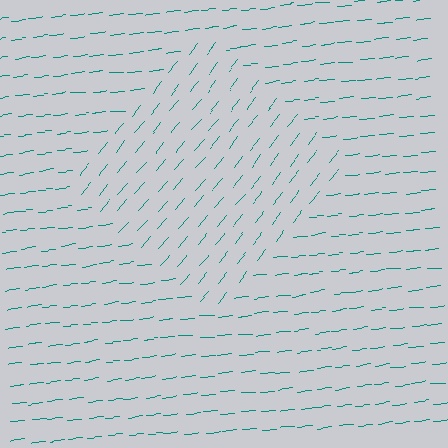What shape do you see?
I see a diamond.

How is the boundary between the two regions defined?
The boundary is defined purely by a change in line orientation (approximately 45 degrees difference). All lines are the same color and thickness.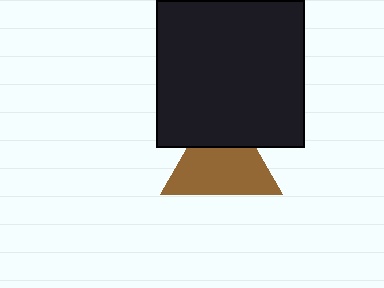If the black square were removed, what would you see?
You would see the complete brown triangle.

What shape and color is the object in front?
The object in front is a black square.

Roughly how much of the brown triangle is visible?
Most of it is visible (roughly 69%).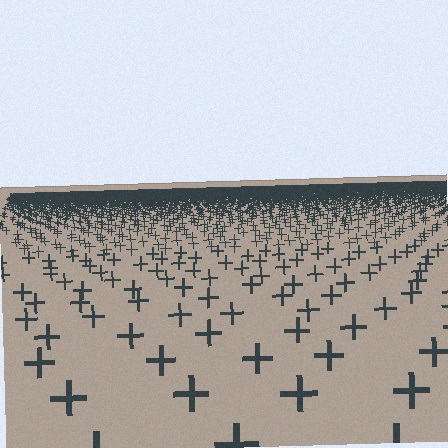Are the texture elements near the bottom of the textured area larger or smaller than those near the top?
Larger. Near the bottom, elements are closer to the viewer and appear at a bigger on-screen size.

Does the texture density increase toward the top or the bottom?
Density increases toward the top.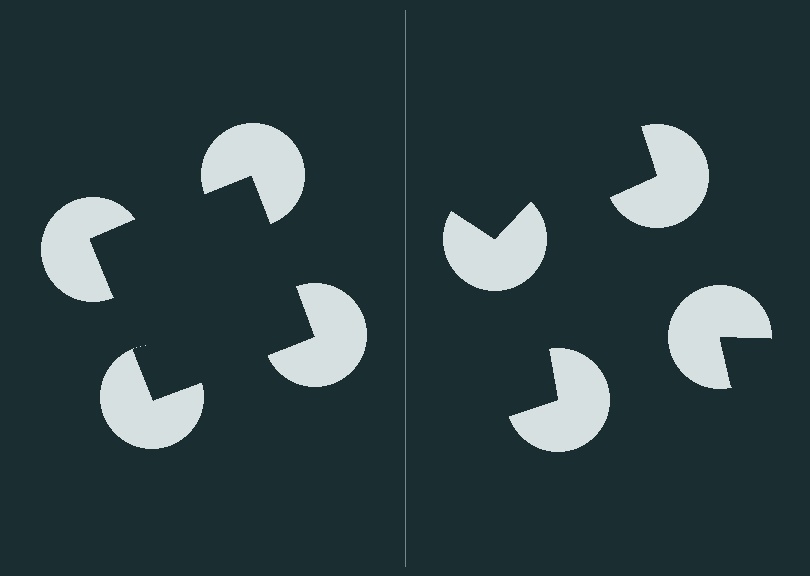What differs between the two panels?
The pac-man discs are positioned identically on both sides; only the wedge orientations differ. On the left they align to a square; on the right they are misaligned.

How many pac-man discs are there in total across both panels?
8 — 4 on each side.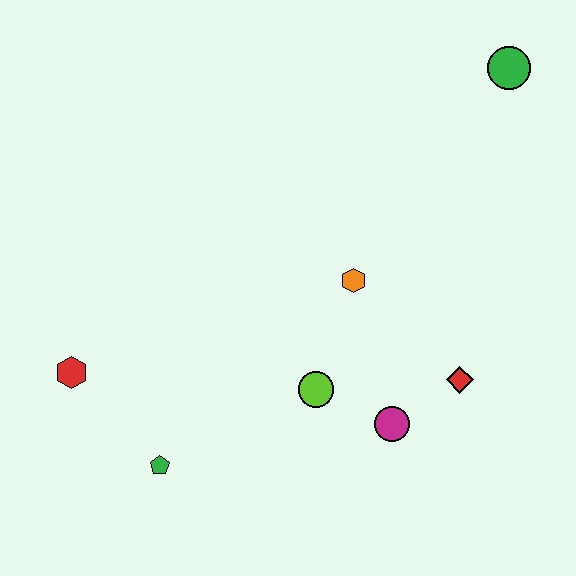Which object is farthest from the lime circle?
The green circle is farthest from the lime circle.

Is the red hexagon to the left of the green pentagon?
Yes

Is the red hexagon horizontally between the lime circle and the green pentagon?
No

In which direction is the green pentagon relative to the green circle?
The green pentagon is below the green circle.